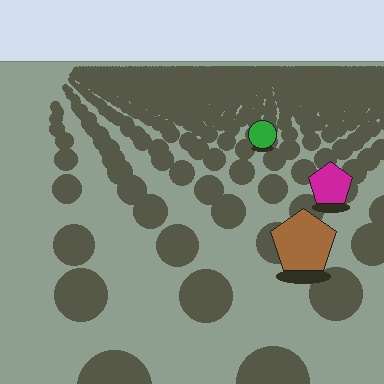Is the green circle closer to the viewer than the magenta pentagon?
No. The magenta pentagon is closer — you can tell from the texture gradient: the ground texture is coarser near it.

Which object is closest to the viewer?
The brown pentagon is closest. The texture marks near it are larger and more spread out.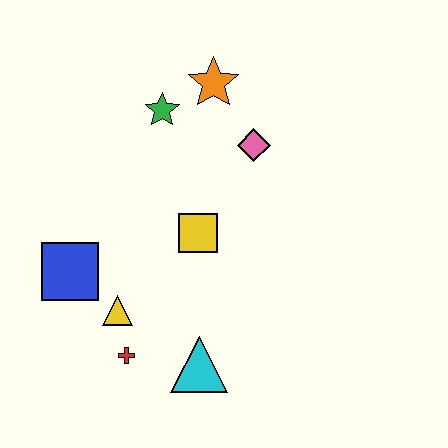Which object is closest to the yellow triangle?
The red cross is closest to the yellow triangle.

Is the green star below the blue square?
No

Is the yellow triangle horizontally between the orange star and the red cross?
No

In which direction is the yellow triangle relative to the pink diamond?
The yellow triangle is below the pink diamond.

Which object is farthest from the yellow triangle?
The orange star is farthest from the yellow triangle.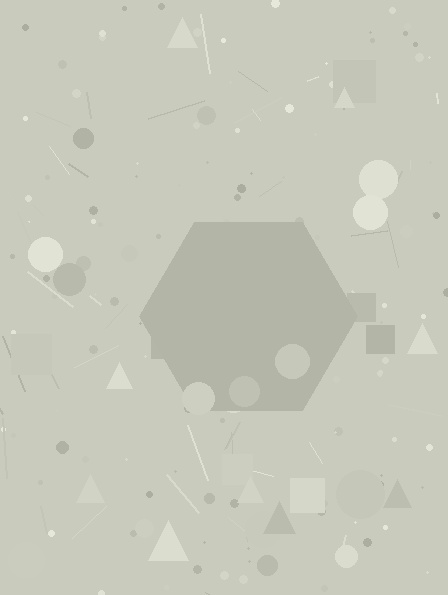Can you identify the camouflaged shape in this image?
The camouflaged shape is a hexagon.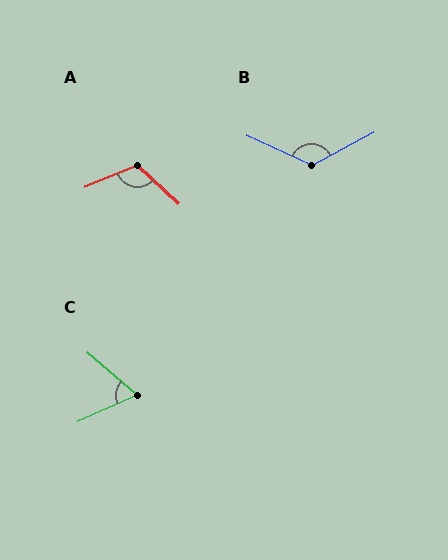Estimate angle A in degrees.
Approximately 115 degrees.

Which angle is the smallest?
C, at approximately 64 degrees.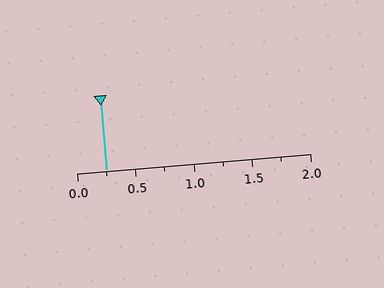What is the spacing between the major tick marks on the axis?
The major ticks are spaced 0.5 apart.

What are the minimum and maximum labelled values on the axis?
The axis runs from 0.0 to 2.0.